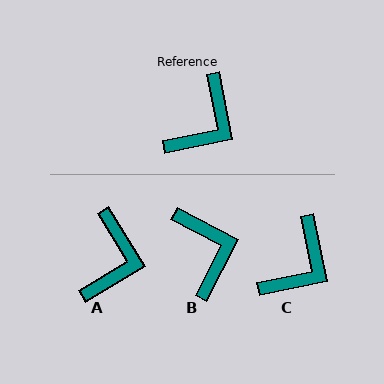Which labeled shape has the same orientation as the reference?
C.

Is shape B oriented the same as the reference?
No, it is off by about 51 degrees.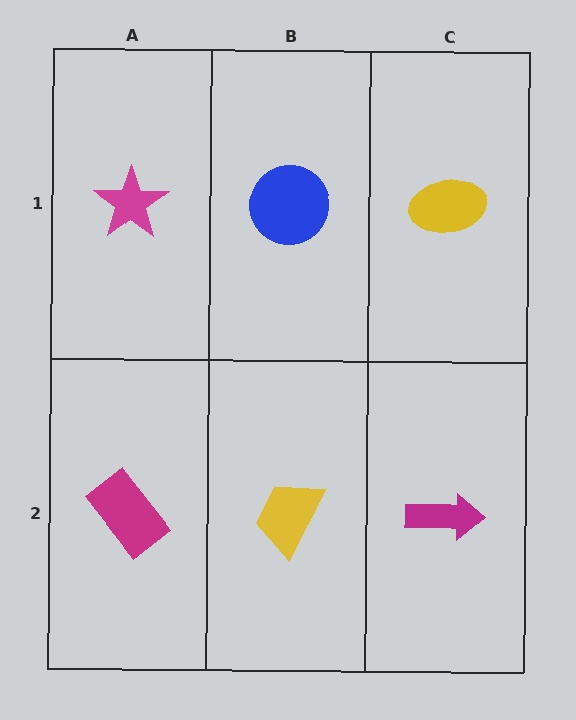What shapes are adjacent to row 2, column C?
A yellow ellipse (row 1, column C), a yellow trapezoid (row 2, column B).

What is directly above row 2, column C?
A yellow ellipse.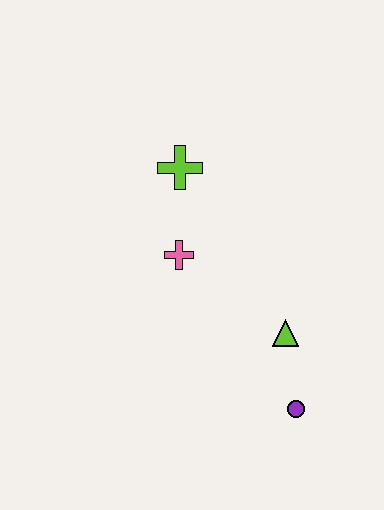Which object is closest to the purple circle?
The lime triangle is closest to the purple circle.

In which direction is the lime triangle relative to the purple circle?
The lime triangle is above the purple circle.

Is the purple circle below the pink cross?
Yes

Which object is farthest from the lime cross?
The purple circle is farthest from the lime cross.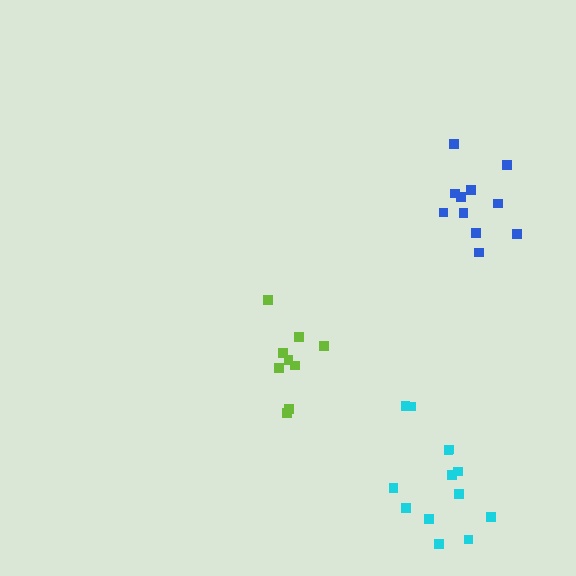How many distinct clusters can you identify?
There are 3 distinct clusters.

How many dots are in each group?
Group 1: 9 dots, Group 2: 13 dots, Group 3: 11 dots (33 total).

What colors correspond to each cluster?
The clusters are colored: lime, cyan, blue.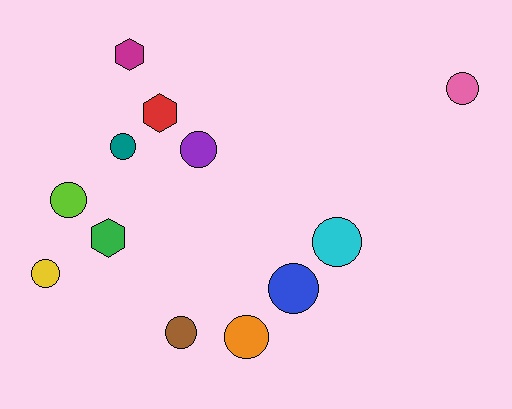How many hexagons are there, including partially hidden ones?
There are 3 hexagons.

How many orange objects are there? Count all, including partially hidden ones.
There is 1 orange object.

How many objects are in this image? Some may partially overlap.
There are 12 objects.